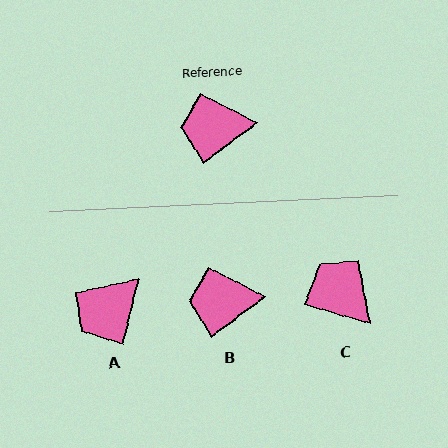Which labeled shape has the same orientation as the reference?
B.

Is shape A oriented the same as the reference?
No, it is off by about 39 degrees.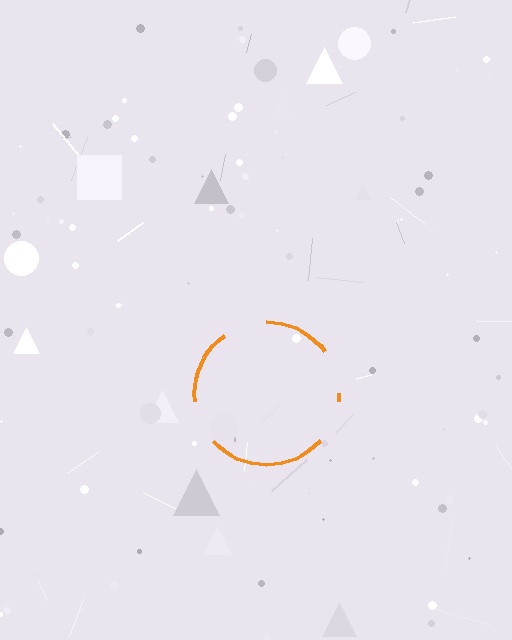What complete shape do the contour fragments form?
The contour fragments form a circle.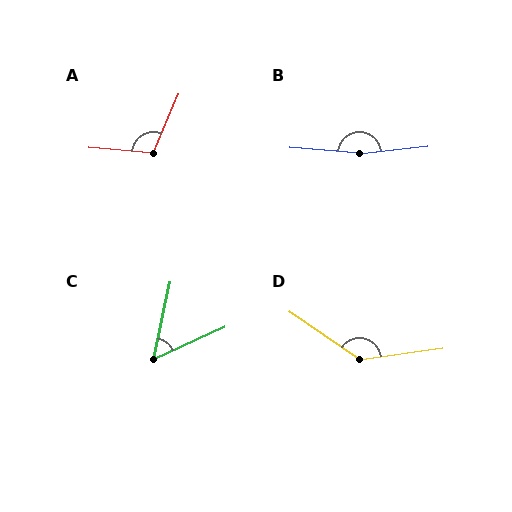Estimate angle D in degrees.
Approximately 138 degrees.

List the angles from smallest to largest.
C (54°), A (109°), D (138°), B (169°).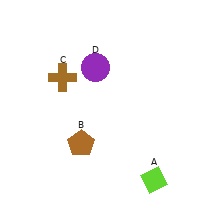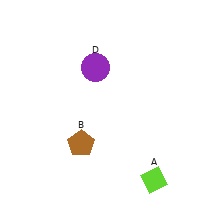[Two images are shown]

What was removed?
The brown cross (C) was removed in Image 2.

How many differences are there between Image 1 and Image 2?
There is 1 difference between the two images.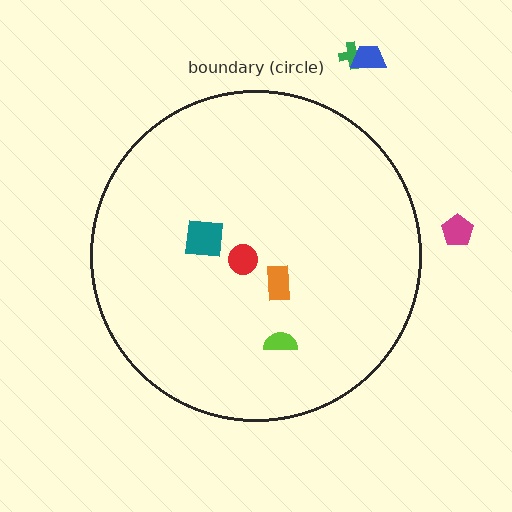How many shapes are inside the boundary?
4 inside, 3 outside.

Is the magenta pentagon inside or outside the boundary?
Outside.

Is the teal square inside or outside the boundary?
Inside.